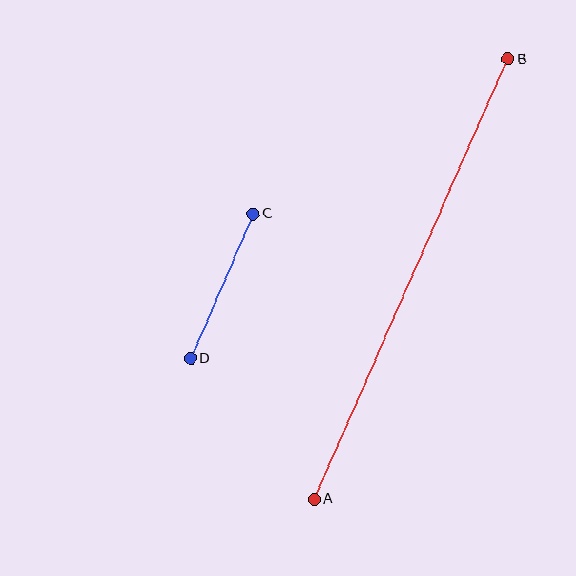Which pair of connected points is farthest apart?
Points A and B are farthest apart.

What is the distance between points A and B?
The distance is approximately 481 pixels.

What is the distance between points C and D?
The distance is approximately 158 pixels.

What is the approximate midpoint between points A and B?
The midpoint is at approximately (411, 279) pixels.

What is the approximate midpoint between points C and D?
The midpoint is at approximately (222, 286) pixels.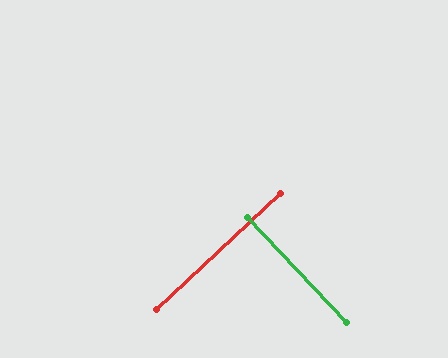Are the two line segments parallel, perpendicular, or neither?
Perpendicular — they meet at approximately 90°.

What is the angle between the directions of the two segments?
Approximately 90 degrees.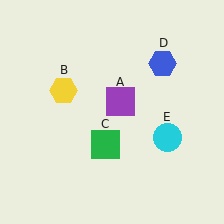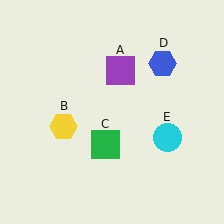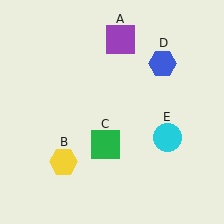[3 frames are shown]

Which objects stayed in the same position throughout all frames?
Green square (object C) and blue hexagon (object D) and cyan circle (object E) remained stationary.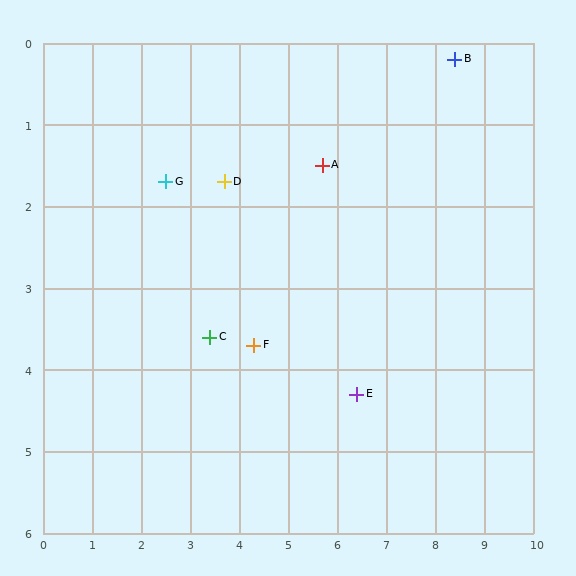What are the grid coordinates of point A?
Point A is at approximately (5.7, 1.5).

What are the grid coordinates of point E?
Point E is at approximately (6.4, 4.3).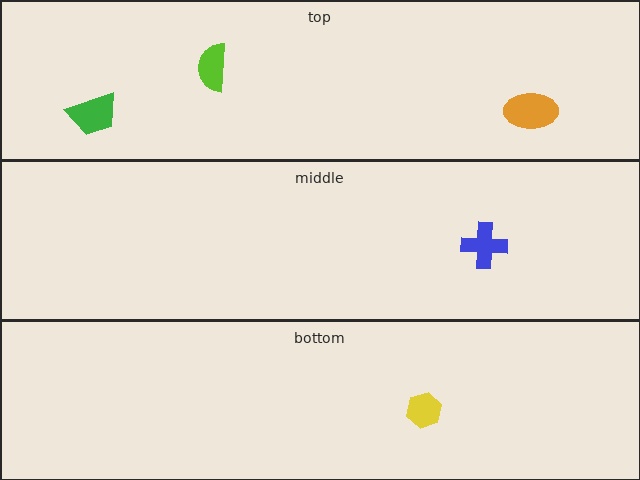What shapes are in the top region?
The green trapezoid, the orange ellipse, the lime semicircle.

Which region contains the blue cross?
The middle region.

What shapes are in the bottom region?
The yellow hexagon.